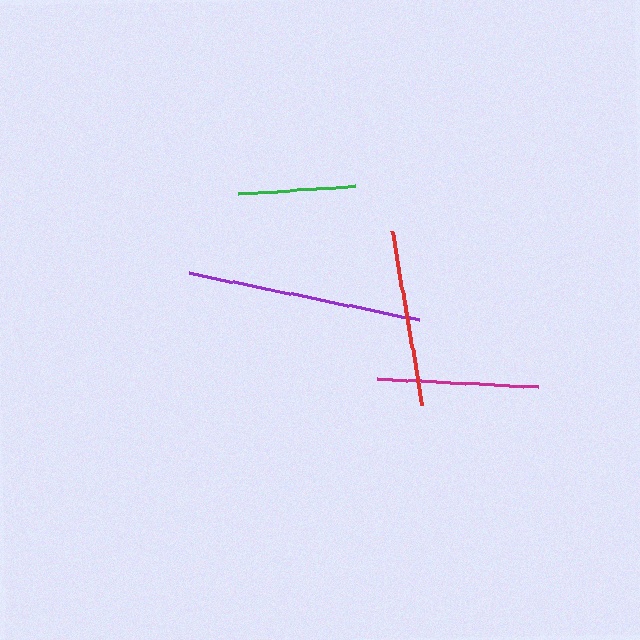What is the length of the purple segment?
The purple segment is approximately 235 pixels long.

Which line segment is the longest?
The purple line is the longest at approximately 235 pixels.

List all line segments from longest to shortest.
From longest to shortest: purple, red, magenta, green.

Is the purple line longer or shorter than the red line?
The purple line is longer than the red line.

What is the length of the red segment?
The red segment is approximately 177 pixels long.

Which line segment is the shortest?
The green line is the shortest at approximately 117 pixels.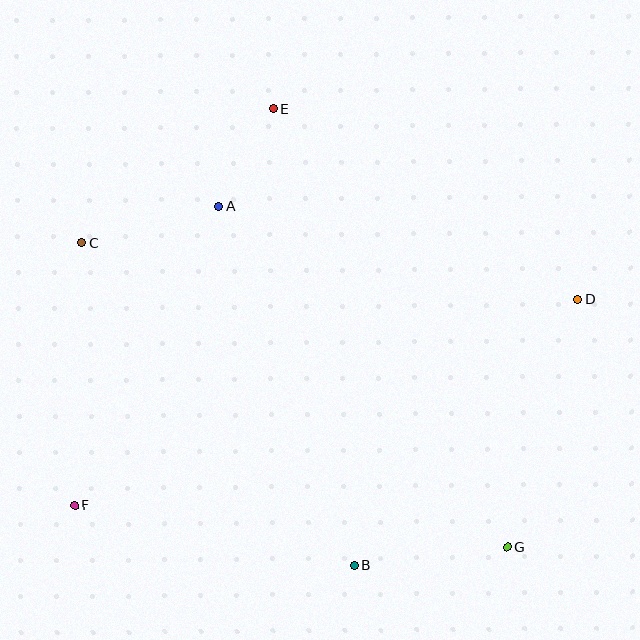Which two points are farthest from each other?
Points D and F are farthest from each other.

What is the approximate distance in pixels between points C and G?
The distance between C and G is approximately 523 pixels.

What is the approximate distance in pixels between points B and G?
The distance between B and G is approximately 153 pixels.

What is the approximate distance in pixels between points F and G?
The distance between F and G is approximately 434 pixels.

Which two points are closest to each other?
Points A and E are closest to each other.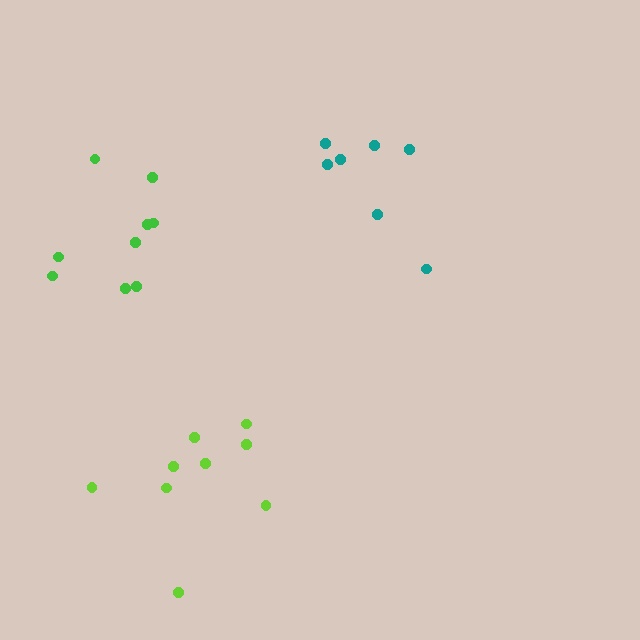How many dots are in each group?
Group 1: 7 dots, Group 2: 9 dots, Group 3: 9 dots (25 total).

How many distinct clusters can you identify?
There are 3 distinct clusters.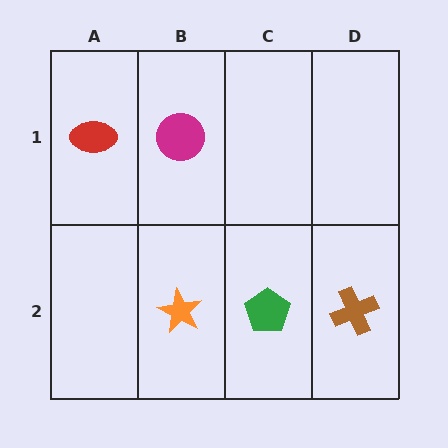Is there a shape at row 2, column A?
No, that cell is empty.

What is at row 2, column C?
A green pentagon.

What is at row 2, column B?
An orange star.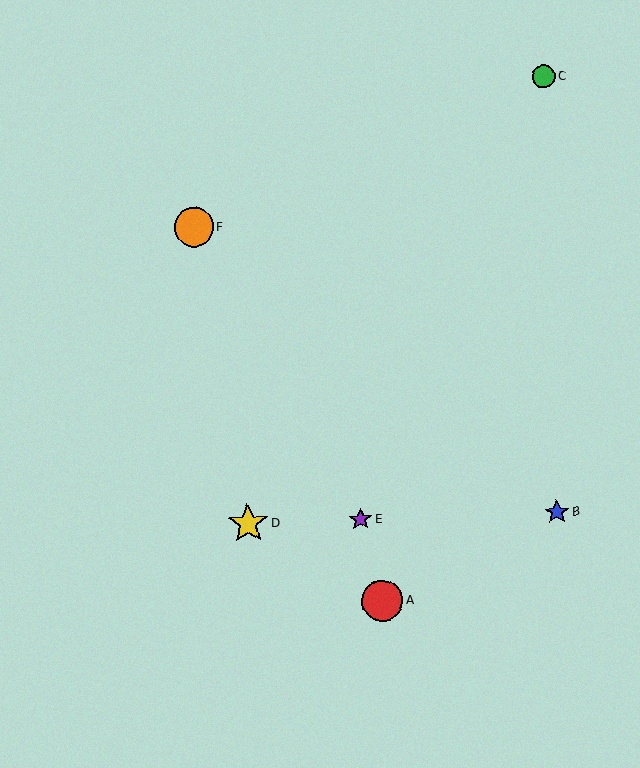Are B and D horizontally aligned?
Yes, both are at y≈512.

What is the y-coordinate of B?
Object B is at y≈512.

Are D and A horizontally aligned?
No, D is at y≈524 and A is at y≈601.